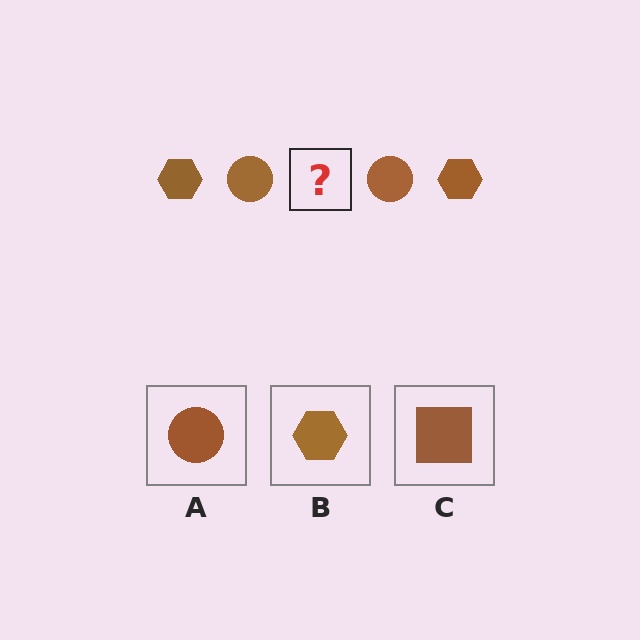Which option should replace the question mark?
Option B.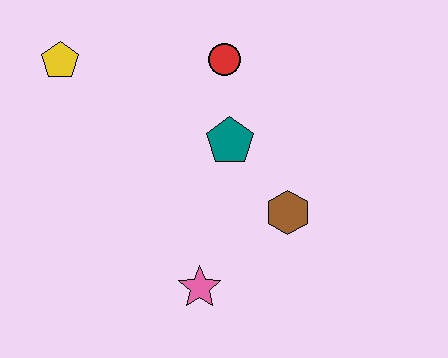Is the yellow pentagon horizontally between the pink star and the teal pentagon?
No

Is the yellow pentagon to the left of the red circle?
Yes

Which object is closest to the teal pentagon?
The red circle is closest to the teal pentagon.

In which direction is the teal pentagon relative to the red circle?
The teal pentagon is below the red circle.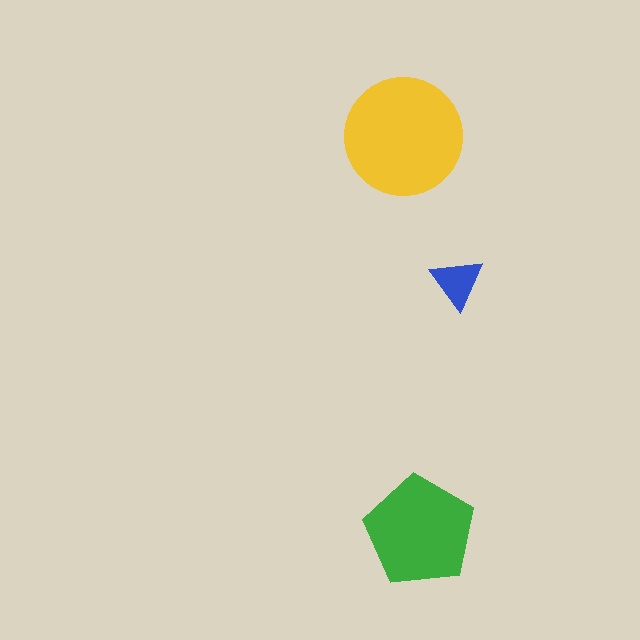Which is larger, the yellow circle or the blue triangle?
The yellow circle.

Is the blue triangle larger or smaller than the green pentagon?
Smaller.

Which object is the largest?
The yellow circle.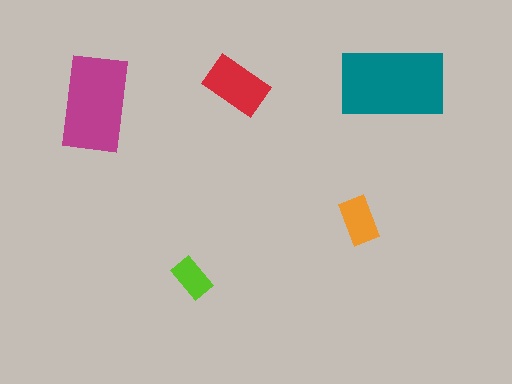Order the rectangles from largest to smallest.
the teal one, the magenta one, the red one, the orange one, the lime one.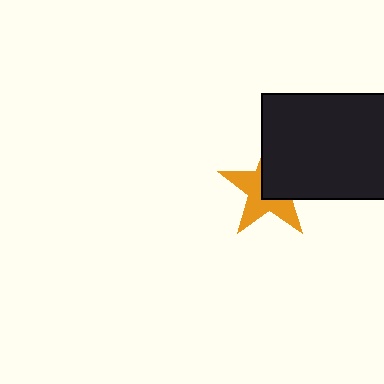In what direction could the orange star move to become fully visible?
The orange star could move toward the lower-left. That would shift it out from behind the black rectangle entirely.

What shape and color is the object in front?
The object in front is a black rectangle.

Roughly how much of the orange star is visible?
About half of it is visible (roughly 54%).